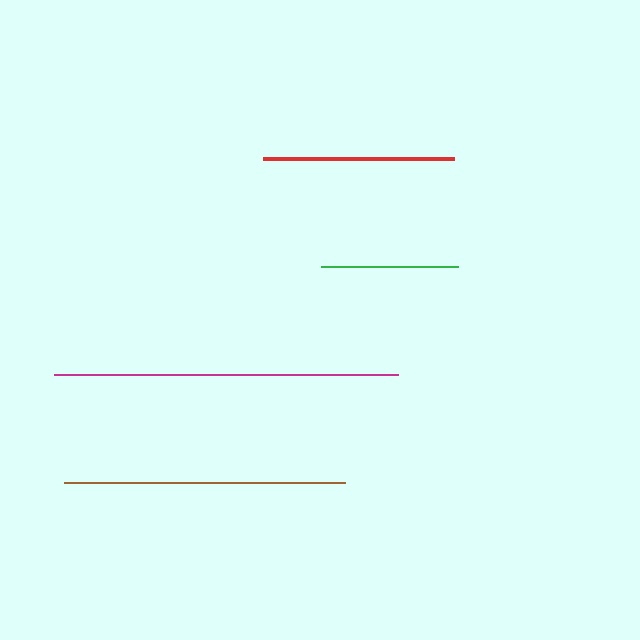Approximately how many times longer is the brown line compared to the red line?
The brown line is approximately 1.5 times the length of the red line.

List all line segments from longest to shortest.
From longest to shortest: magenta, brown, red, green.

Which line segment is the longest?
The magenta line is the longest at approximately 343 pixels.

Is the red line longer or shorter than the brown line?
The brown line is longer than the red line.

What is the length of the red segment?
The red segment is approximately 191 pixels long.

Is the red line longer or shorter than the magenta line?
The magenta line is longer than the red line.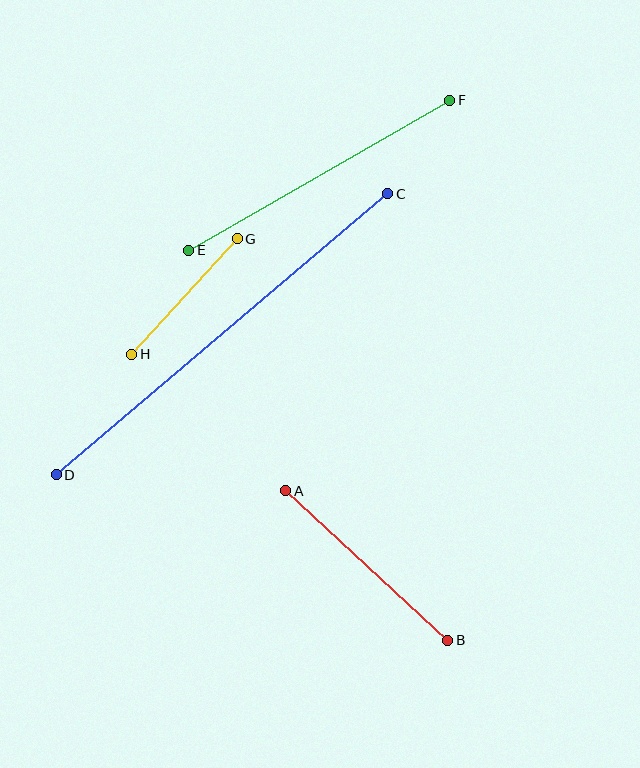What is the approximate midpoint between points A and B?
The midpoint is at approximately (367, 566) pixels.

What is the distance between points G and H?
The distance is approximately 156 pixels.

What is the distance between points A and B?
The distance is approximately 220 pixels.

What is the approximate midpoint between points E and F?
The midpoint is at approximately (319, 175) pixels.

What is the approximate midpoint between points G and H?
The midpoint is at approximately (184, 297) pixels.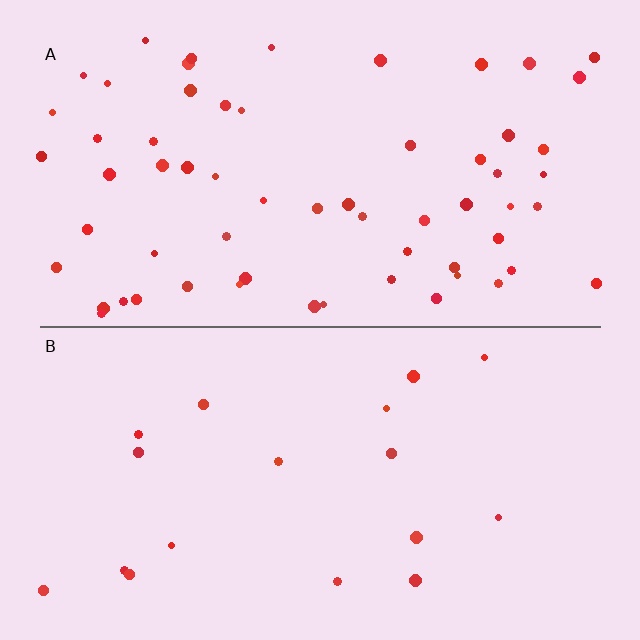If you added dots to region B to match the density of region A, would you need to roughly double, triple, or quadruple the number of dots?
Approximately triple.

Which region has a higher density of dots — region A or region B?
A (the top).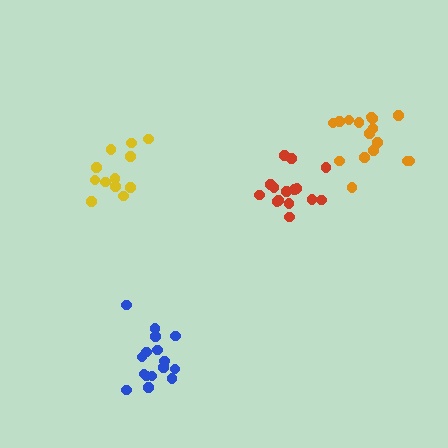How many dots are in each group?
Group 1: 17 dots, Group 2: 12 dots, Group 3: 15 dots, Group 4: 16 dots (60 total).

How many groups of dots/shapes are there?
There are 4 groups.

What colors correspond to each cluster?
The clusters are colored: blue, yellow, red, orange.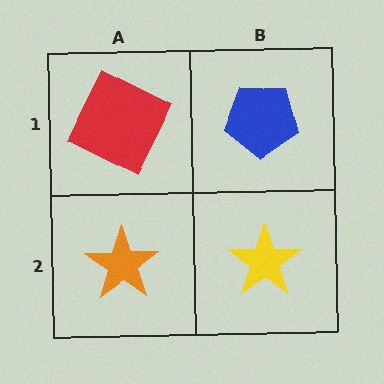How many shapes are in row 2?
2 shapes.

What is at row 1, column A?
A red square.